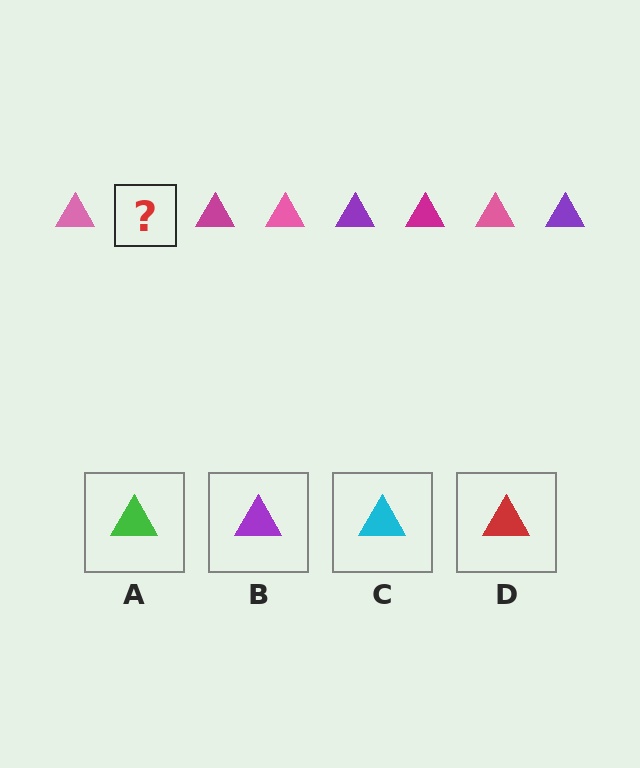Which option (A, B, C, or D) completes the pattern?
B.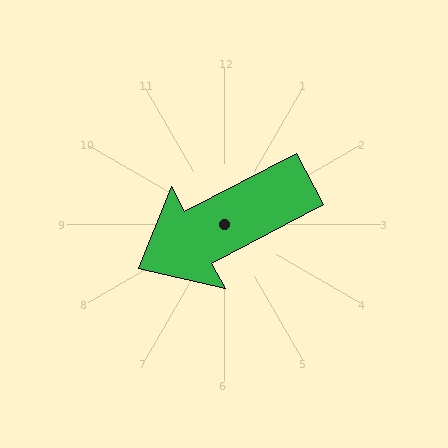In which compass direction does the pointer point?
Southwest.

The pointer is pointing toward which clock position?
Roughly 8 o'clock.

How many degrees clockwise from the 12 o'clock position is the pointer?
Approximately 242 degrees.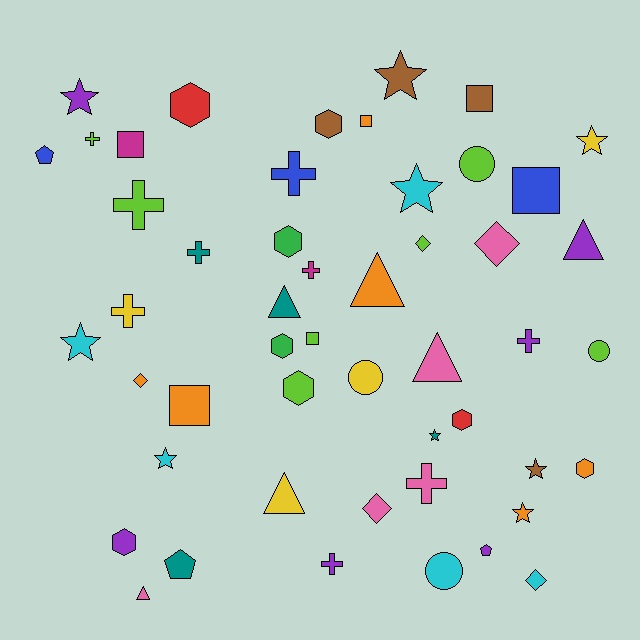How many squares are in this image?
There are 6 squares.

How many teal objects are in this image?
There are 4 teal objects.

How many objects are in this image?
There are 50 objects.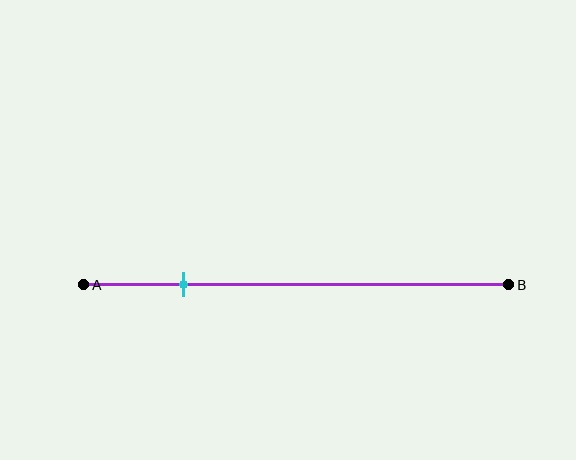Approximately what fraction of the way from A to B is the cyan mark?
The cyan mark is approximately 25% of the way from A to B.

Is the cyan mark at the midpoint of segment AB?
No, the mark is at about 25% from A, not at the 50% midpoint.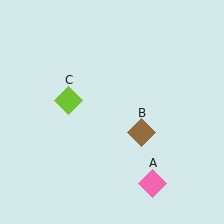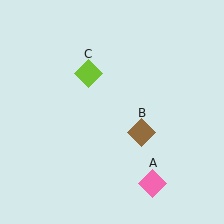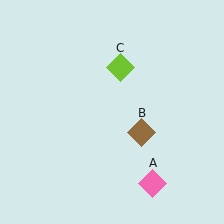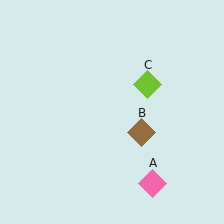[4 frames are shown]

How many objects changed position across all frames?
1 object changed position: lime diamond (object C).